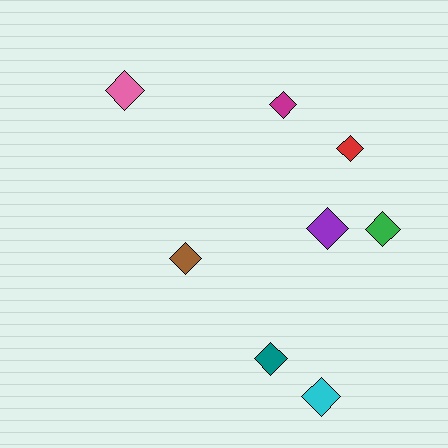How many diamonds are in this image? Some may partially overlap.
There are 8 diamonds.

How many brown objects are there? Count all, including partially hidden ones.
There is 1 brown object.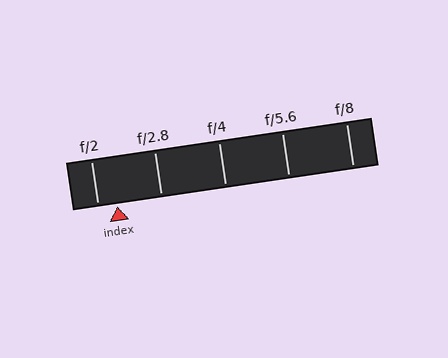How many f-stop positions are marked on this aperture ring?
There are 5 f-stop positions marked.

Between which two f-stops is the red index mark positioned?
The index mark is between f/2 and f/2.8.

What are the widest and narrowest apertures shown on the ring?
The widest aperture shown is f/2 and the narrowest is f/8.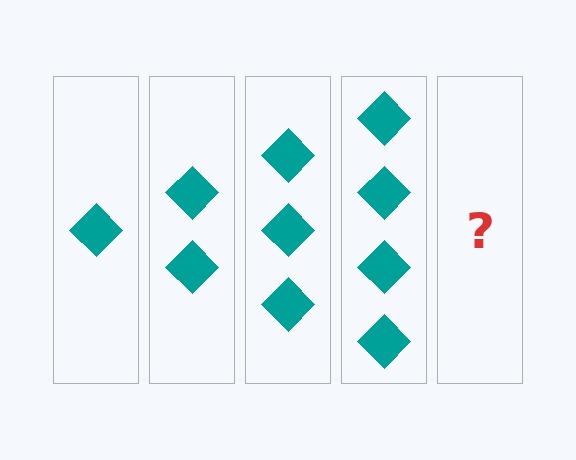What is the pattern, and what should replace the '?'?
The pattern is that each step adds one more diamond. The '?' should be 5 diamonds.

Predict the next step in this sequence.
The next step is 5 diamonds.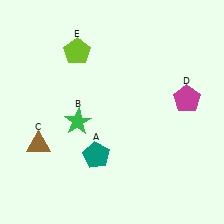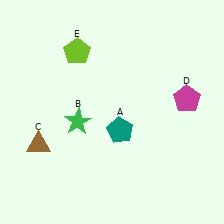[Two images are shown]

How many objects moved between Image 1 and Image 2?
1 object moved between the two images.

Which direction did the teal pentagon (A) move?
The teal pentagon (A) moved up.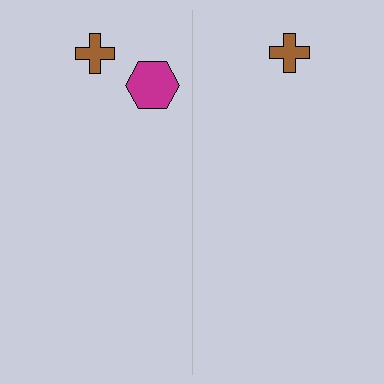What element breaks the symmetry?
A magenta hexagon is missing from the right side.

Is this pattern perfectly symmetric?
No, the pattern is not perfectly symmetric. A magenta hexagon is missing from the right side.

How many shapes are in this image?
There are 3 shapes in this image.